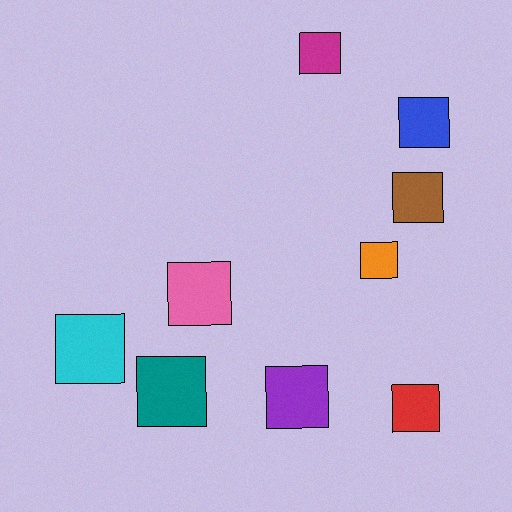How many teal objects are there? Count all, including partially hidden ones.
There is 1 teal object.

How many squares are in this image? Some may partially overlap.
There are 9 squares.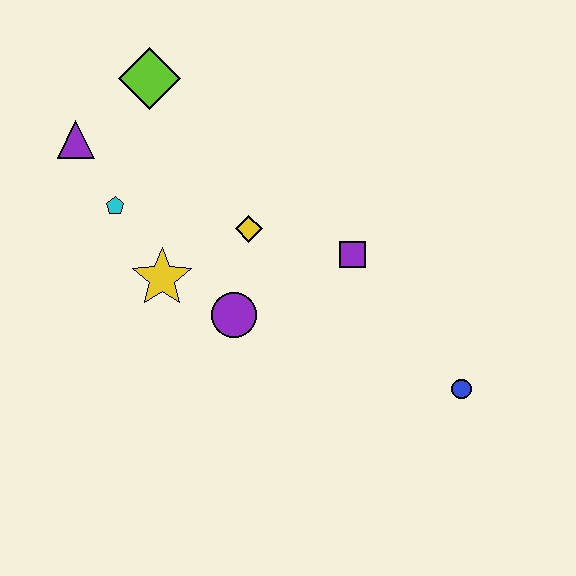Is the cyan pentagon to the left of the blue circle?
Yes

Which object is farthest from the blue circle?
The purple triangle is farthest from the blue circle.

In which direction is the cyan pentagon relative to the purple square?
The cyan pentagon is to the left of the purple square.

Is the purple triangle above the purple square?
Yes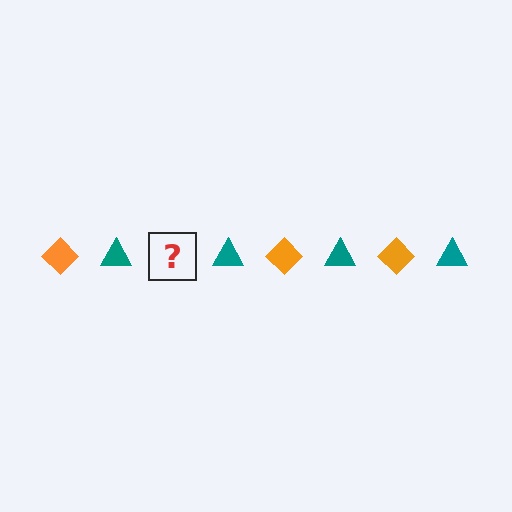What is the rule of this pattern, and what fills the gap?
The rule is that the pattern alternates between orange diamond and teal triangle. The gap should be filled with an orange diamond.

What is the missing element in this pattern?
The missing element is an orange diamond.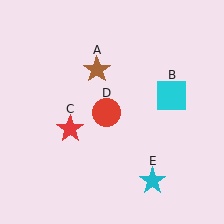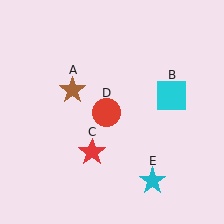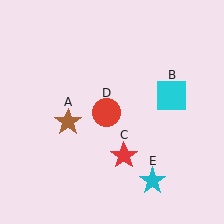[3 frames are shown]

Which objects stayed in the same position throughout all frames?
Cyan square (object B) and red circle (object D) and cyan star (object E) remained stationary.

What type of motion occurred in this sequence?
The brown star (object A), red star (object C) rotated counterclockwise around the center of the scene.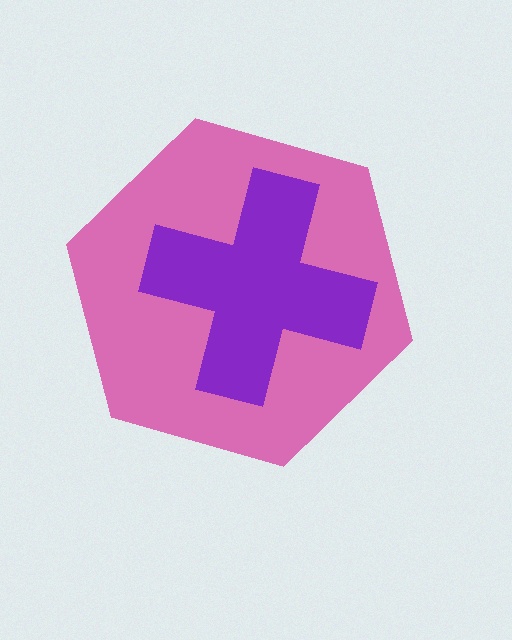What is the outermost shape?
The pink hexagon.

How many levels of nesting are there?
2.